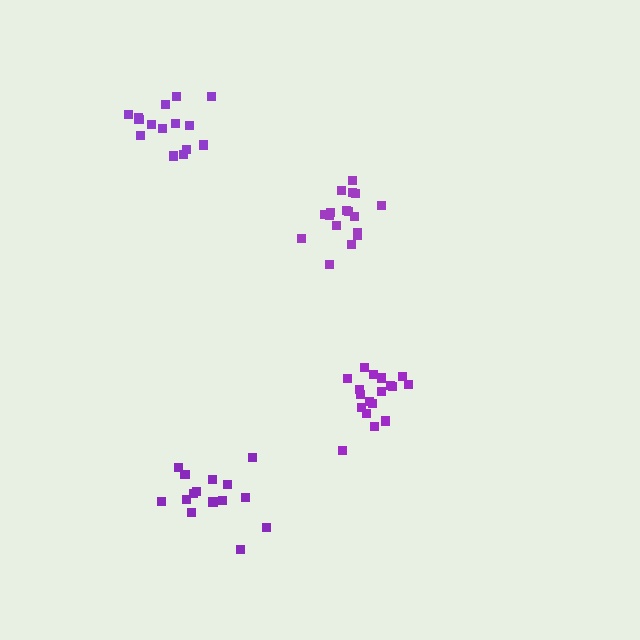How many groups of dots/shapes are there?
There are 4 groups.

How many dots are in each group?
Group 1: 15 dots, Group 2: 17 dots, Group 3: 15 dots, Group 4: 18 dots (65 total).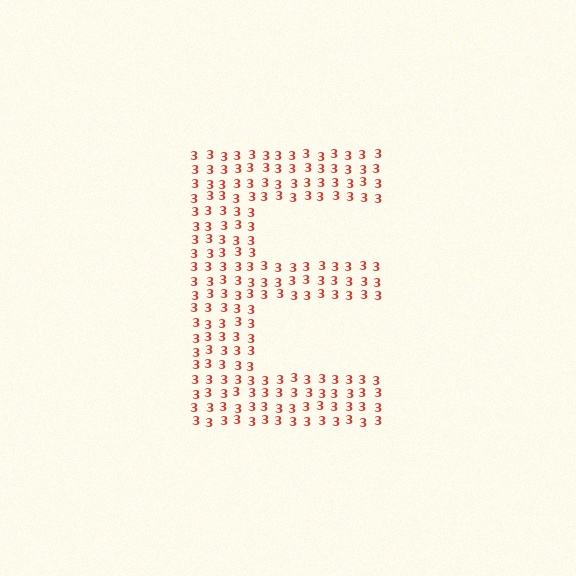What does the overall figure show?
The overall figure shows the letter E.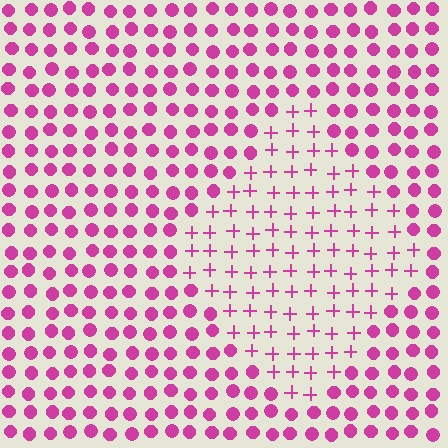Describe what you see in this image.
The image is filled with small magenta elements arranged in a uniform grid. A diamond-shaped region contains plus signs, while the surrounding area contains circles. The boundary is defined purely by the change in element shape.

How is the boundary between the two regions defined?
The boundary is defined by a change in element shape: plus signs inside vs. circles outside. All elements share the same color and spacing.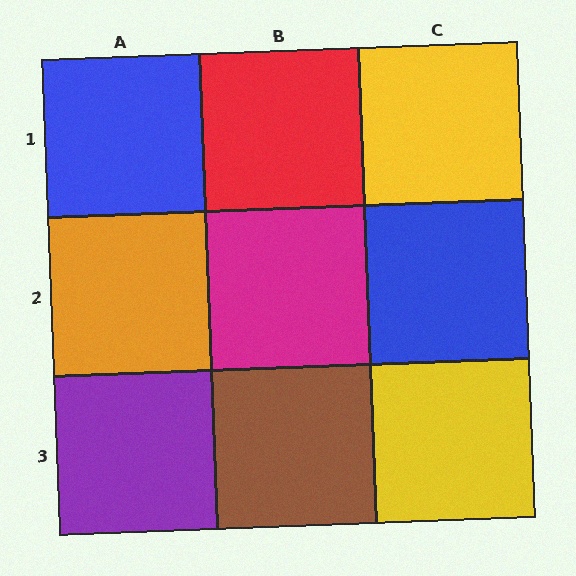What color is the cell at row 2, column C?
Blue.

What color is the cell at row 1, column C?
Yellow.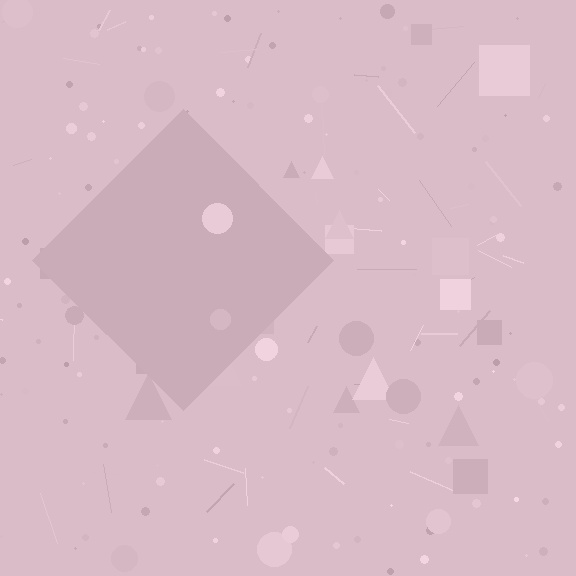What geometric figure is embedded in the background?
A diamond is embedded in the background.